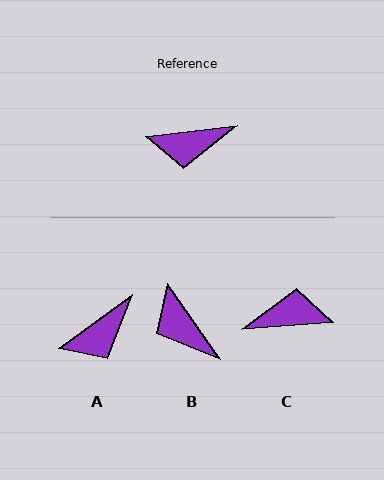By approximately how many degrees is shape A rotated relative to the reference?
Approximately 30 degrees counter-clockwise.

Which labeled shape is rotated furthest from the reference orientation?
C, about 178 degrees away.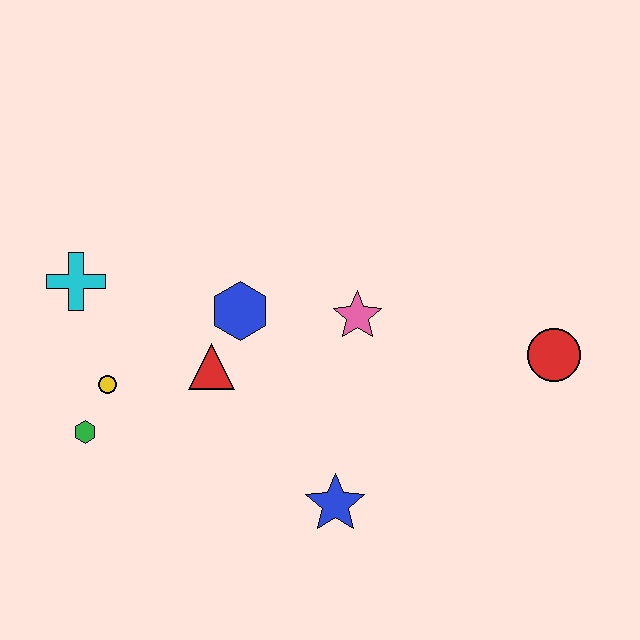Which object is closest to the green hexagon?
The yellow circle is closest to the green hexagon.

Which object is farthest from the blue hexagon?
The red circle is farthest from the blue hexagon.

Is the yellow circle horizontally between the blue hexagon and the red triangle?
No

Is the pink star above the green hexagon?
Yes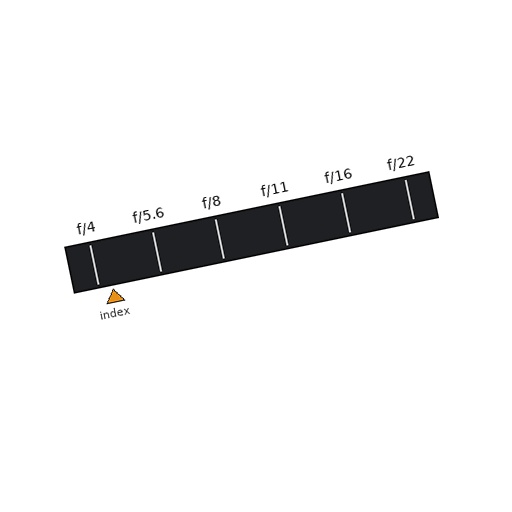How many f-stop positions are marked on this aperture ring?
There are 6 f-stop positions marked.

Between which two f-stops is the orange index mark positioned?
The index mark is between f/4 and f/5.6.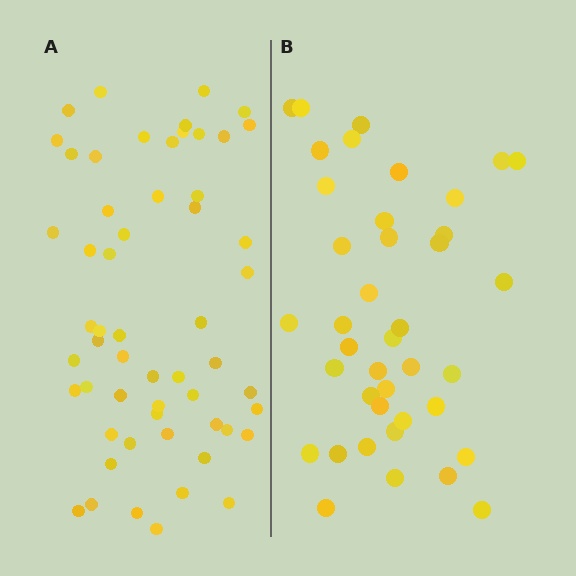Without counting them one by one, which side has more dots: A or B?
Region A (the left region) has more dots.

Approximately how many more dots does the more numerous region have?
Region A has approximately 15 more dots than region B.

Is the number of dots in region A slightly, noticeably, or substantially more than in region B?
Region A has noticeably more, but not dramatically so. The ratio is roughly 1.4 to 1.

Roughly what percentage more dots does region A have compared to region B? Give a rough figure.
About 40% more.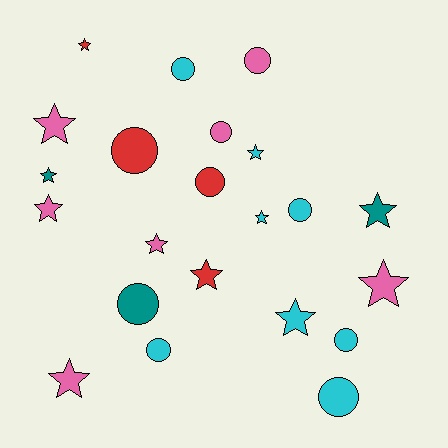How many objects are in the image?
There are 22 objects.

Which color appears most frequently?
Cyan, with 8 objects.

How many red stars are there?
There are 2 red stars.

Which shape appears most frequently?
Star, with 12 objects.